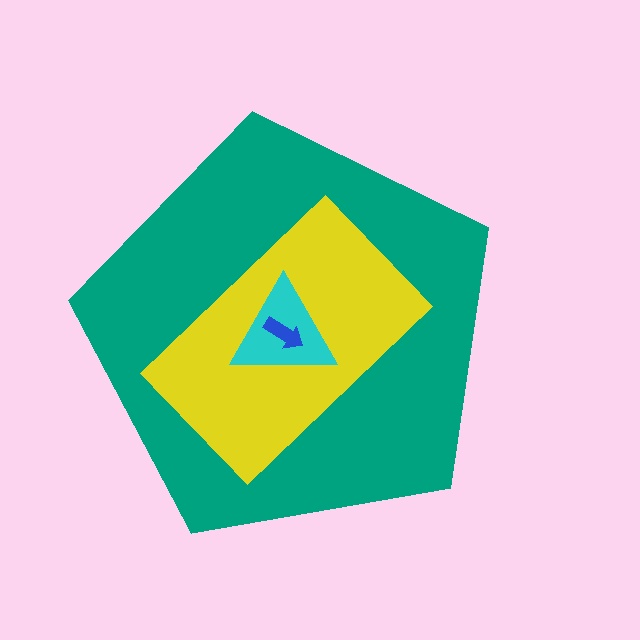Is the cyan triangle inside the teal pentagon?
Yes.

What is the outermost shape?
The teal pentagon.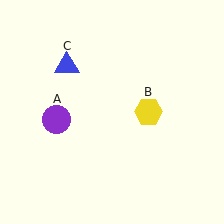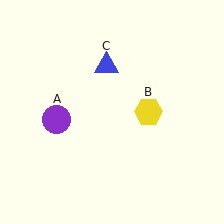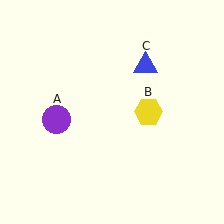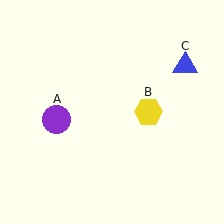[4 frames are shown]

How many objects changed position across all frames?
1 object changed position: blue triangle (object C).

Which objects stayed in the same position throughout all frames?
Purple circle (object A) and yellow hexagon (object B) remained stationary.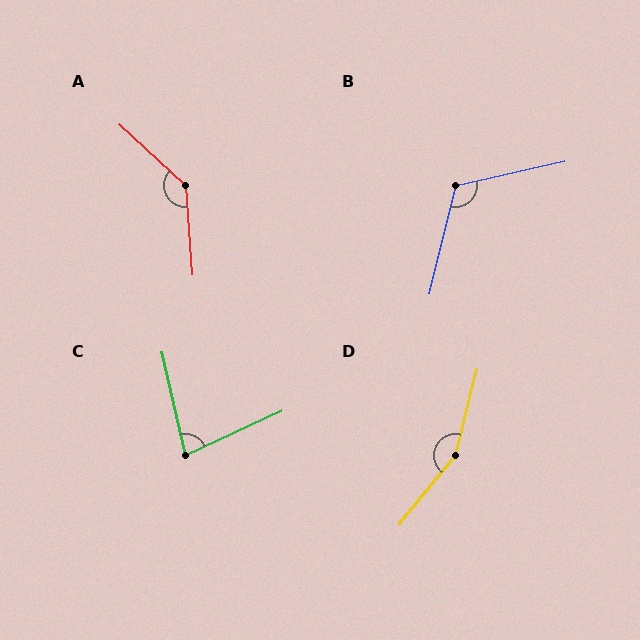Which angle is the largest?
D, at approximately 155 degrees.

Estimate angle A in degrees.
Approximately 136 degrees.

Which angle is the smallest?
C, at approximately 78 degrees.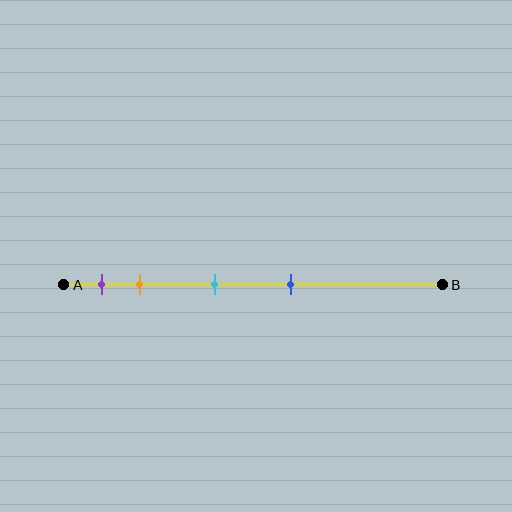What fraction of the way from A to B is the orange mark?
The orange mark is approximately 20% (0.2) of the way from A to B.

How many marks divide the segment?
There are 4 marks dividing the segment.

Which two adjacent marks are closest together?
The purple and orange marks are the closest adjacent pair.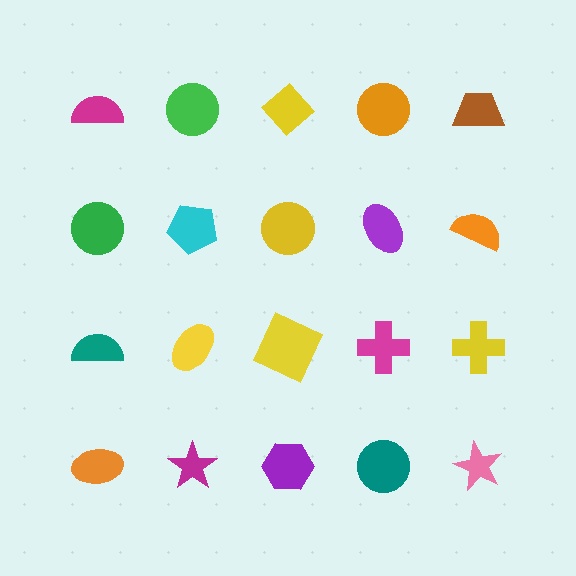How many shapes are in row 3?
5 shapes.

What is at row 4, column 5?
A pink star.